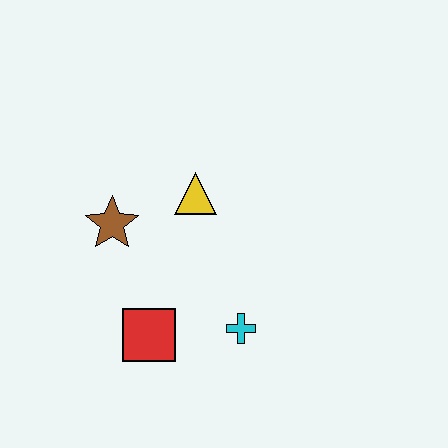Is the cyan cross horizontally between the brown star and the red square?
No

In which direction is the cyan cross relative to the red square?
The cyan cross is to the right of the red square.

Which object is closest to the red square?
The cyan cross is closest to the red square.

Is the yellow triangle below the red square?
No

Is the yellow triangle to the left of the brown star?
No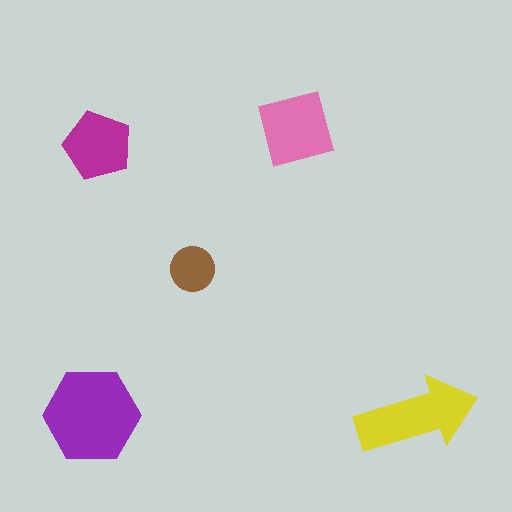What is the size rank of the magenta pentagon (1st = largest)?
4th.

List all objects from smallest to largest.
The brown circle, the magenta pentagon, the pink square, the yellow arrow, the purple hexagon.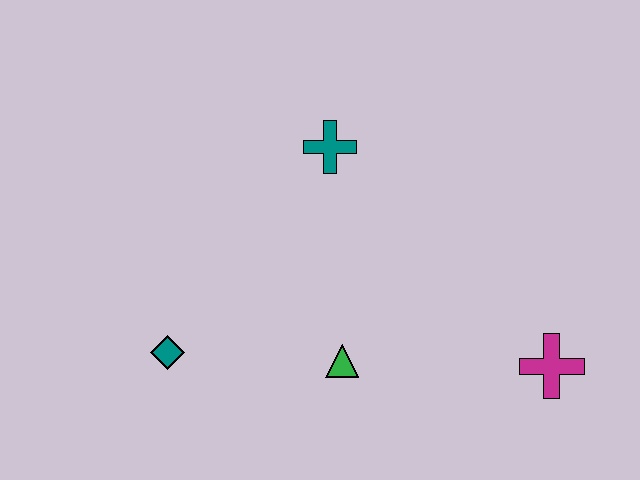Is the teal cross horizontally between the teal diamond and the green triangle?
Yes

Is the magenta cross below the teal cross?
Yes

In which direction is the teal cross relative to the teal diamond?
The teal cross is above the teal diamond.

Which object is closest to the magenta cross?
The green triangle is closest to the magenta cross.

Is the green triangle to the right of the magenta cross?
No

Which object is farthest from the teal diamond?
The magenta cross is farthest from the teal diamond.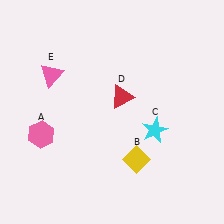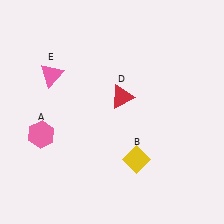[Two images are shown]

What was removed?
The cyan star (C) was removed in Image 2.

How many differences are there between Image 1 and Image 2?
There is 1 difference between the two images.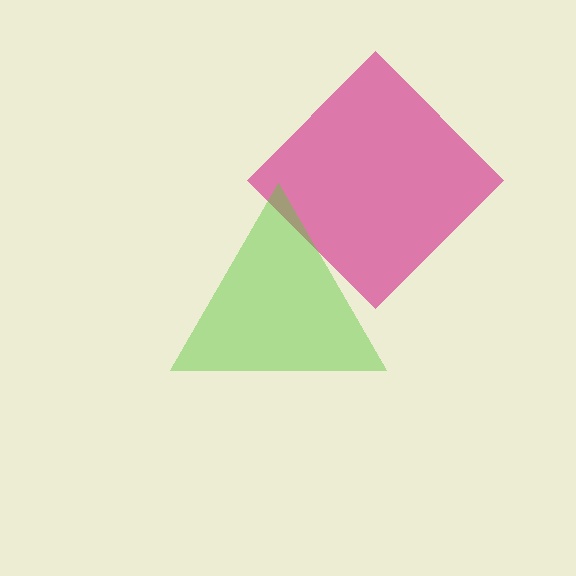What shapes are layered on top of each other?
The layered shapes are: a magenta diamond, a lime triangle.